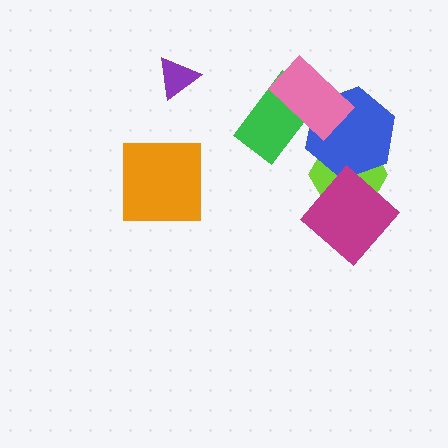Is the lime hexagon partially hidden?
Yes, it is partially covered by another shape.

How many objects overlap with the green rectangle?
2 objects overlap with the green rectangle.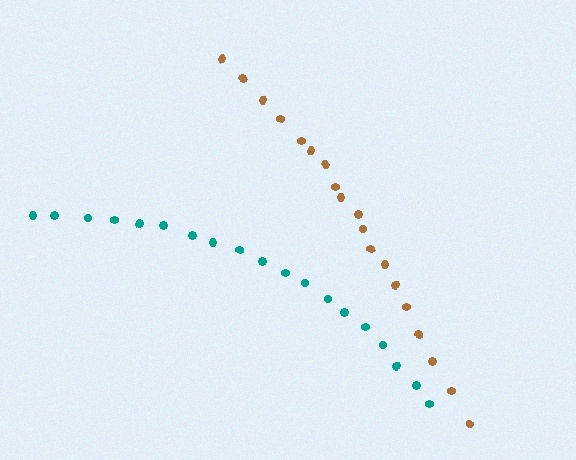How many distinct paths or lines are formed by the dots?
There are 2 distinct paths.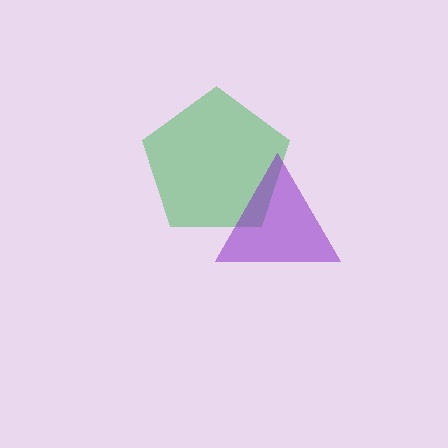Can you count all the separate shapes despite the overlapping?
Yes, there are 2 separate shapes.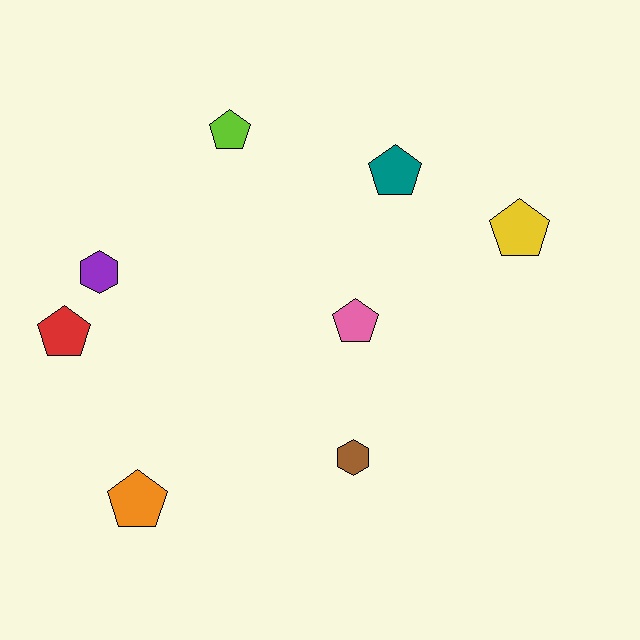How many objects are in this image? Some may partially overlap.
There are 8 objects.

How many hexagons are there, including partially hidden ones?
There are 2 hexagons.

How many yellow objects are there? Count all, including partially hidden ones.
There is 1 yellow object.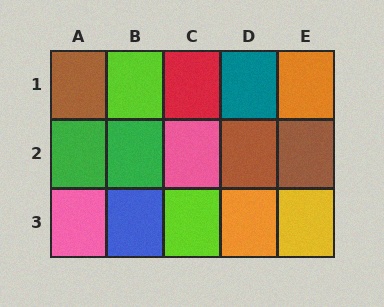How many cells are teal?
1 cell is teal.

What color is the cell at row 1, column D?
Teal.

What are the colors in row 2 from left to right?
Green, green, pink, brown, brown.